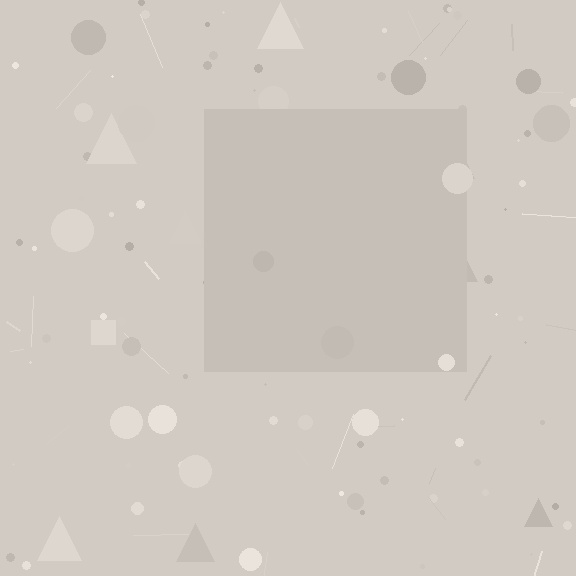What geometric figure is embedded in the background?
A square is embedded in the background.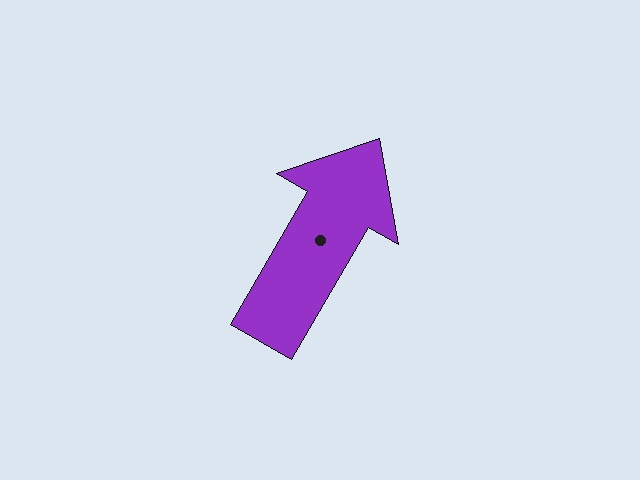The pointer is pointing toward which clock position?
Roughly 1 o'clock.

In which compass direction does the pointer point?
Northeast.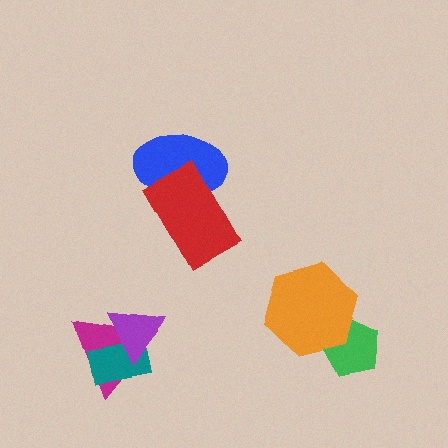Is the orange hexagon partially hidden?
No, no other shape covers it.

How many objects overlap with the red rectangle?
1 object overlaps with the red rectangle.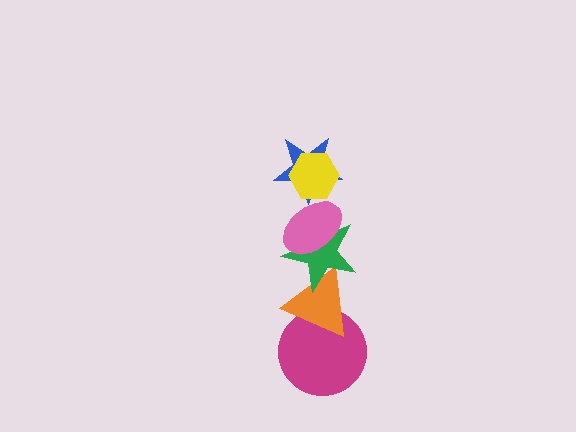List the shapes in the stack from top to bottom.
From top to bottom: the yellow hexagon, the blue star, the pink ellipse, the green star, the orange triangle, the magenta circle.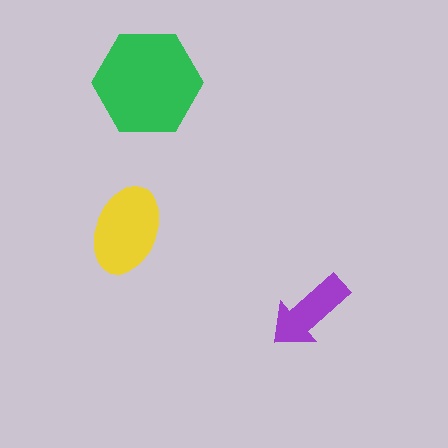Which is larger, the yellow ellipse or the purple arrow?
The yellow ellipse.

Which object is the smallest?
The purple arrow.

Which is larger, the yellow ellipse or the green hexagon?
The green hexagon.